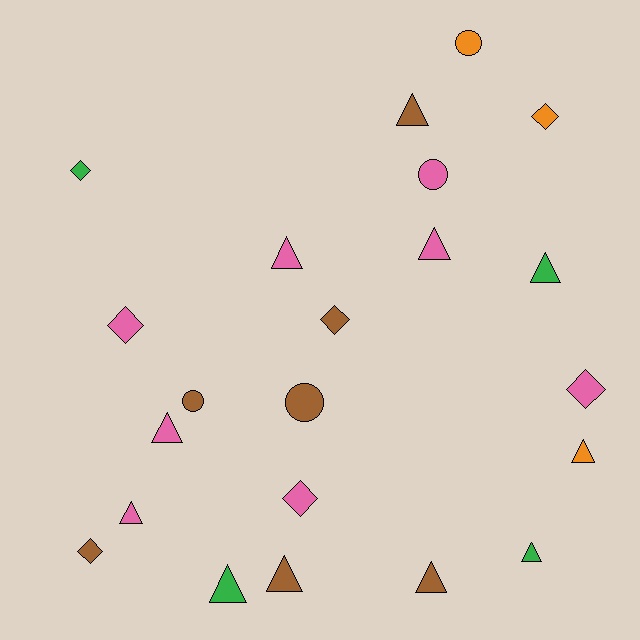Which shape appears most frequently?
Triangle, with 11 objects.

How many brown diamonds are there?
There are 2 brown diamonds.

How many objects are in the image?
There are 22 objects.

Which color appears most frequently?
Pink, with 8 objects.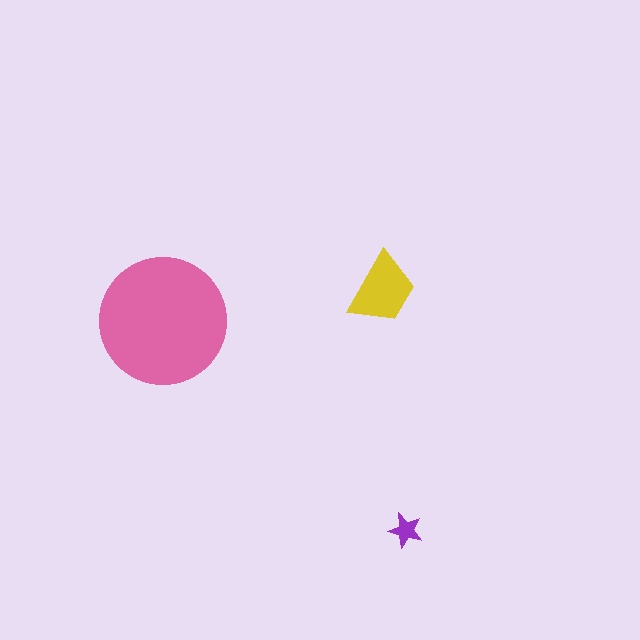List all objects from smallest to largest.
The purple star, the yellow trapezoid, the pink circle.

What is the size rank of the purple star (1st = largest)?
3rd.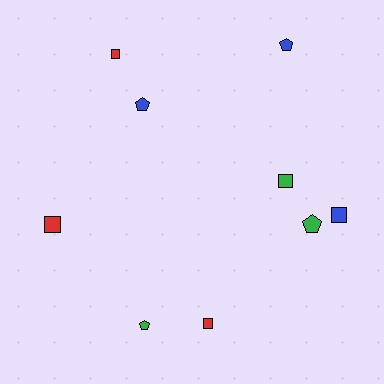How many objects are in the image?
There are 9 objects.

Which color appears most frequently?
Green, with 3 objects.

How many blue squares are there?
There is 1 blue square.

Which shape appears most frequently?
Square, with 5 objects.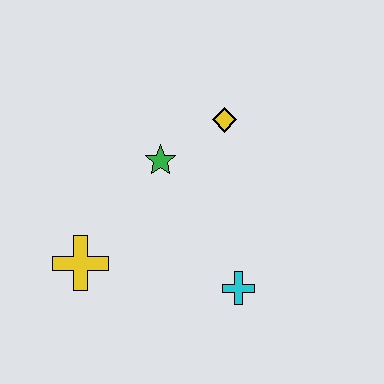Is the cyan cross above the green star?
No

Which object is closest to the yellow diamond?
The green star is closest to the yellow diamond.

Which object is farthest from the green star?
The cyan cross is farthest from the green star.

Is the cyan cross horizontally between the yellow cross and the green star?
No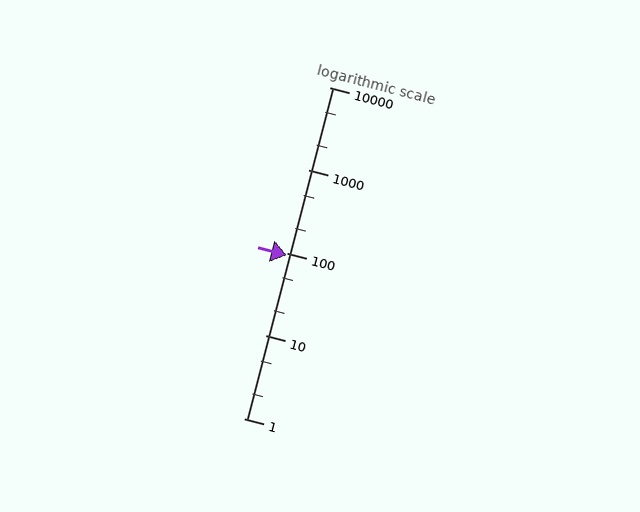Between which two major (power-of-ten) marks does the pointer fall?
The pointer is between 10 and 100.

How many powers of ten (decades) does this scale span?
The scale spans 4 decades, from 1 to 10000.